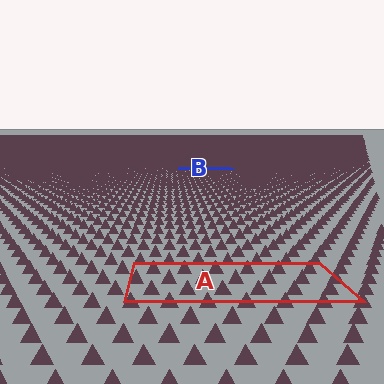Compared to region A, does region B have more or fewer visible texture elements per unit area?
Region B has more texture elements per unit area — they are packed more densely because it is farther away.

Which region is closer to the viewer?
Region A is closer. The texture elements there are larger and more spread out.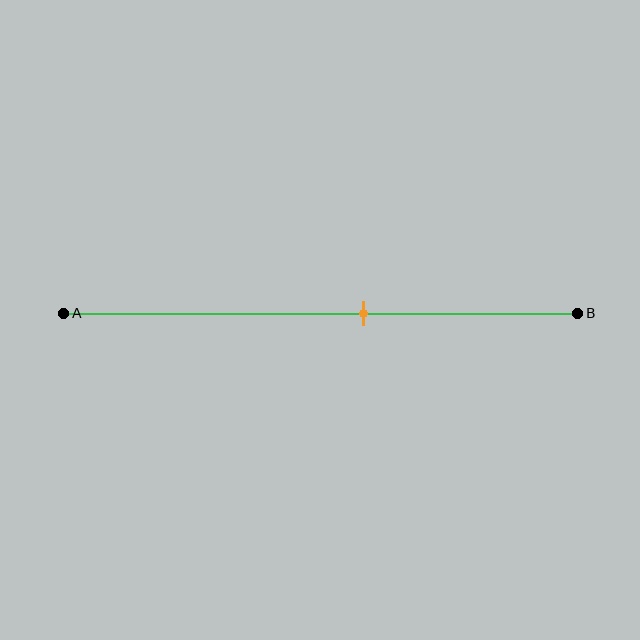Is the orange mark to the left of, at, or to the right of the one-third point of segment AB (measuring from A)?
The orange mark is to the right of the one-third point of segment AB.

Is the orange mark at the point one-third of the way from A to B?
No, the mark is at about 60% from A, not at the 33% one-third point.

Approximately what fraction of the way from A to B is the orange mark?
The orange mark is approximately 60% of the way from A to B.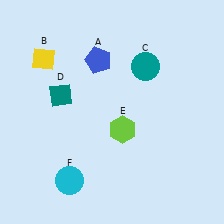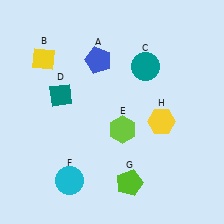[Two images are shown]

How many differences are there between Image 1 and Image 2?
There are 2 differences between the two images.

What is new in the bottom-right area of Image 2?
A lime pentagon (G) was added in the bottom-right area of Image 2.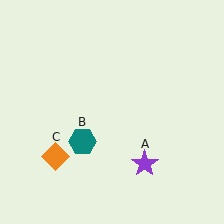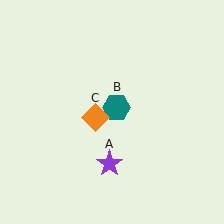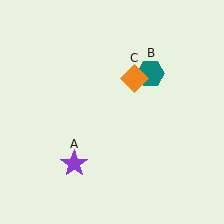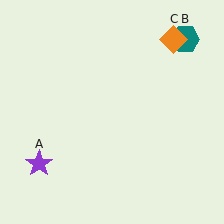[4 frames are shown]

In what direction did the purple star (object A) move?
The purple star (object A) moved left.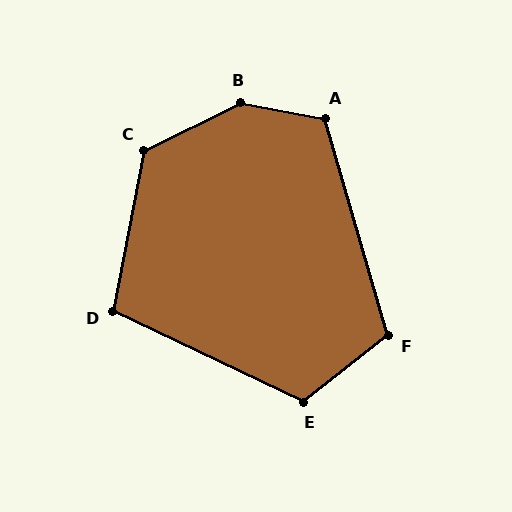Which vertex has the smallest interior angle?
D, at approximately 104 degrees.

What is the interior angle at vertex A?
Approximately 117 degrees (obtuse).